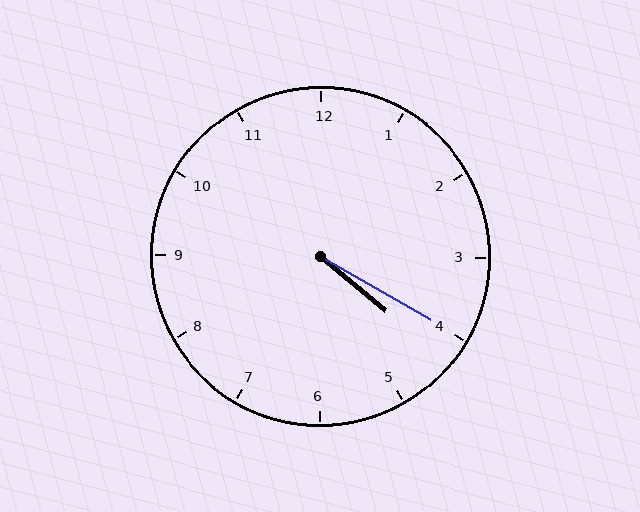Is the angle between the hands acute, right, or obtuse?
It is acute.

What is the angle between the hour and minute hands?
Approximately 10 degrees.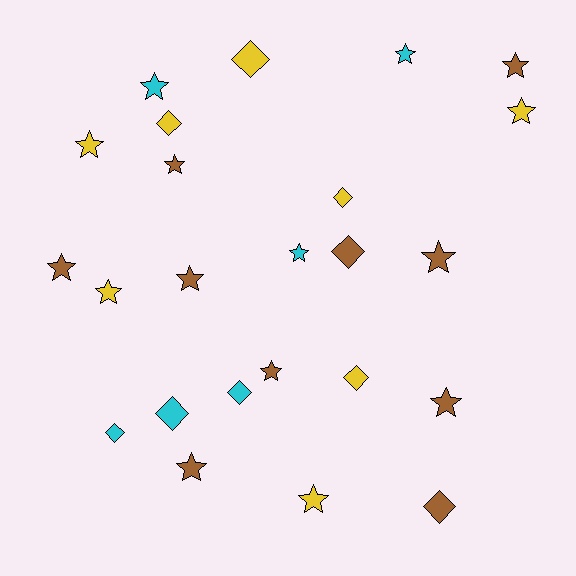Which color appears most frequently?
Brown, with 10 objects.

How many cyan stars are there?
There are 3 cyan stars.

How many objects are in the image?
There are 24 objects.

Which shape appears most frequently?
Star, with 15 objects.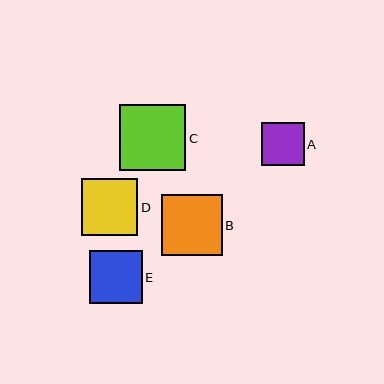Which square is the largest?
Square C is the largest with a size of approximately 67 pixels.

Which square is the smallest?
Square A is the smallest with a size of approximately 43 pixels.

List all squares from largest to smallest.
From largest to smallest: C, B, D, E, A.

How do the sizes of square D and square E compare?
Square D and square E are approximately the same size.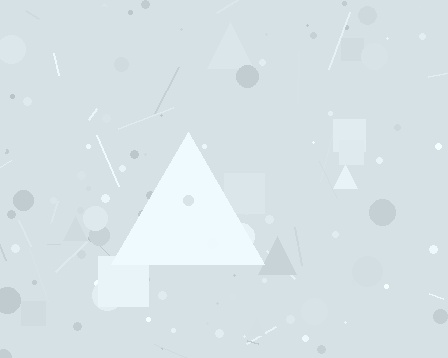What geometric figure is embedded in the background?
A triangle is embedded in the background.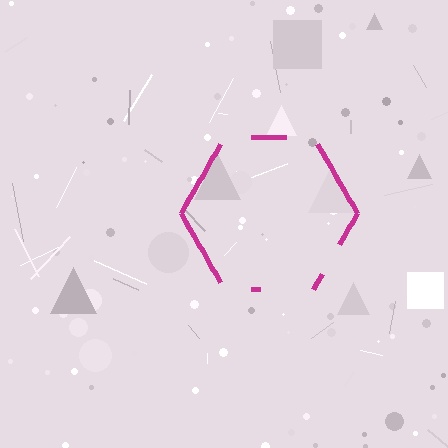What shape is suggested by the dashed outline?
The dashed outline suggests a hexagon.